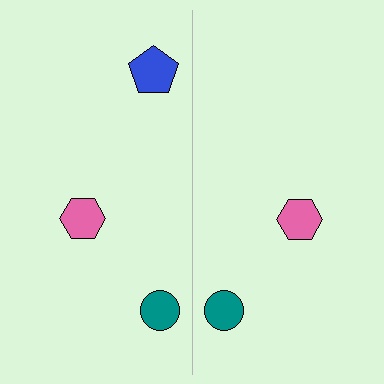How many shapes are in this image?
There are 5 shapes in this image.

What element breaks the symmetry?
A blue pentagon is missing from the right side.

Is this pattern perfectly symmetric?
No, the pattern is not perfectly symmetric. A blue pentagon is missing from the right side.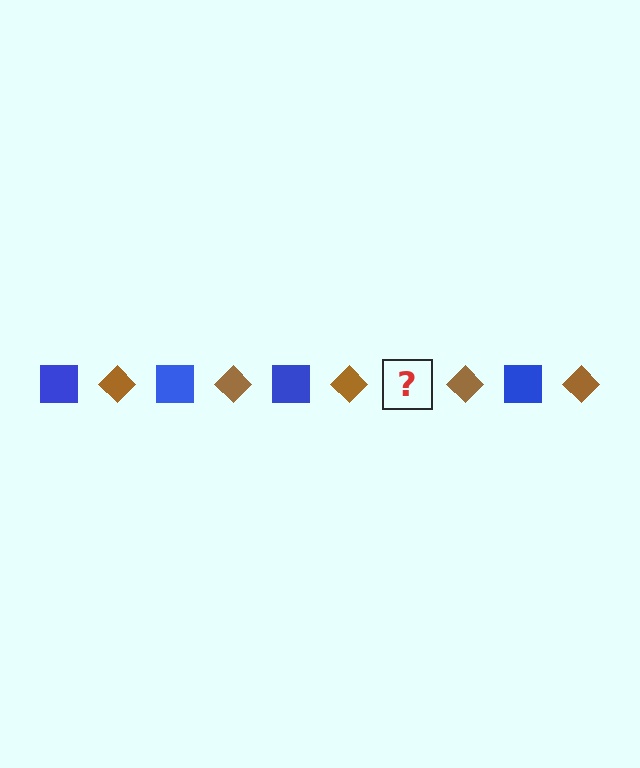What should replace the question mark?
The question mark should be replaced with a blue square.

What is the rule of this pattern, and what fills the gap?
The rule is that the pattern alternates between blue square and brown diamond. The gap should be filled with a blue square.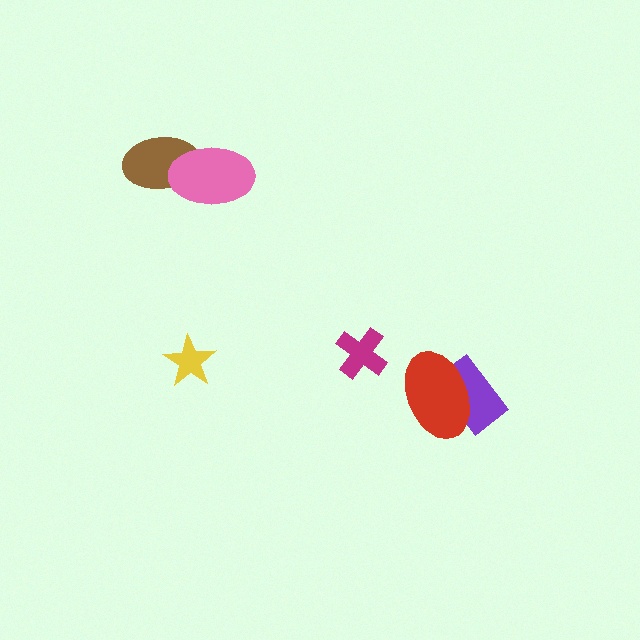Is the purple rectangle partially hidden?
Yes, it is partially covered by another shape.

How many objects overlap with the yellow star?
0 objects overlap with the yellow star.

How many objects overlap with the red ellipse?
1 object overlaps with the red ellipse.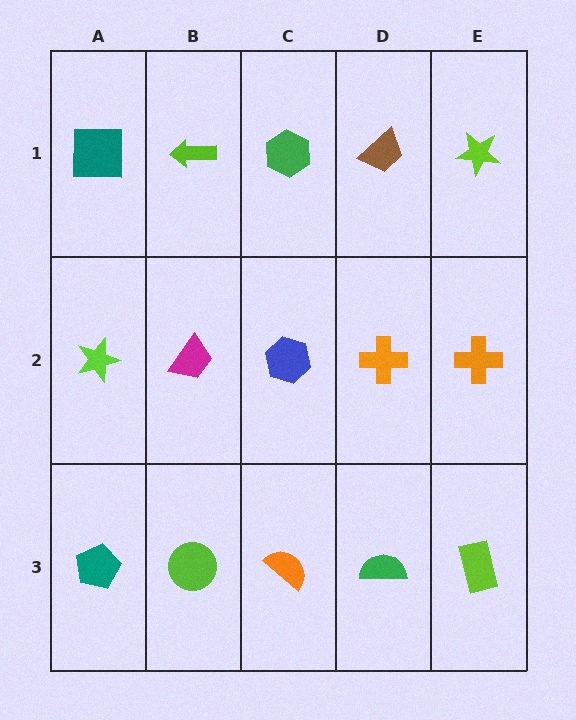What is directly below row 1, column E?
An orange cross.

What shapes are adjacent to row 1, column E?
An orange cross (row 2, column E), a brown trapezoid (row 1, column D).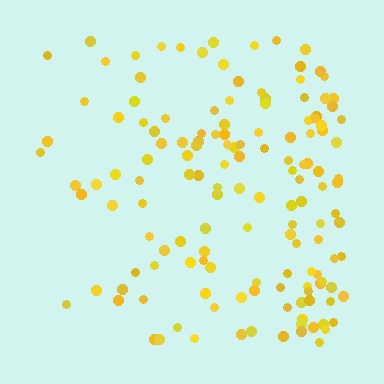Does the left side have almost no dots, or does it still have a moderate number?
Still a moderate number, just noticeably fewer than the right.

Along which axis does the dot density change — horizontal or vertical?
Horizontal.